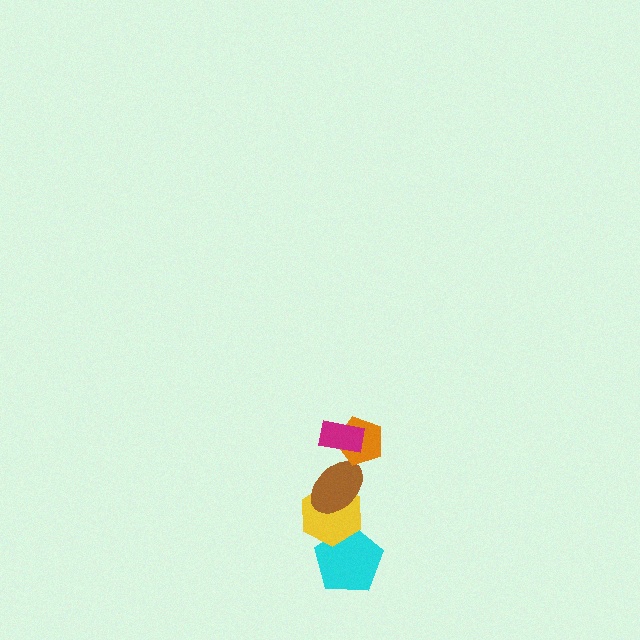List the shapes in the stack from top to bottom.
From top to bottom: the magenta rectangle, the orange pentagon, the brown ellipse, the yellow hexagon, the cyan pentagon.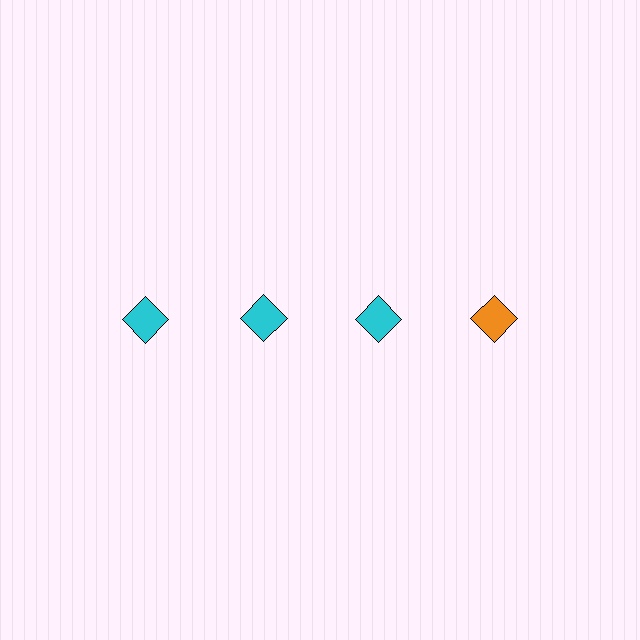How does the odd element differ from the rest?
It has a different color: orange instead of cyan.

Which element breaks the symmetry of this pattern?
The orange diamond in the top row, second from right column breaks the symmetry. All other shapes are cyan diamonds.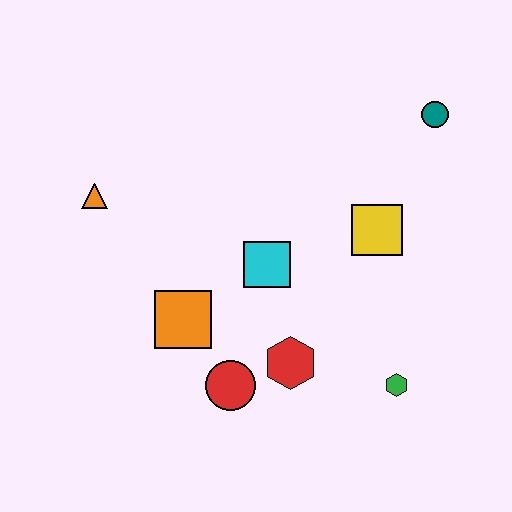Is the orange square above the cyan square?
No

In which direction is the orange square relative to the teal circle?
The orange square is to the left of the teal circle.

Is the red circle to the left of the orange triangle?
No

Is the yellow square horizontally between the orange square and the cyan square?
No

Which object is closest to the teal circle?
The yellow square is closest to the teal circle.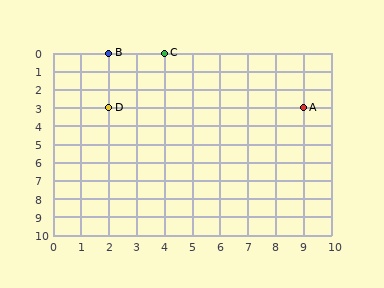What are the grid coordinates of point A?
Point A is at grid coordinates (9, 3).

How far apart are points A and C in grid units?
Points A and C are 5 columns and 3 rows apart (about 5.8 grid units diagonally).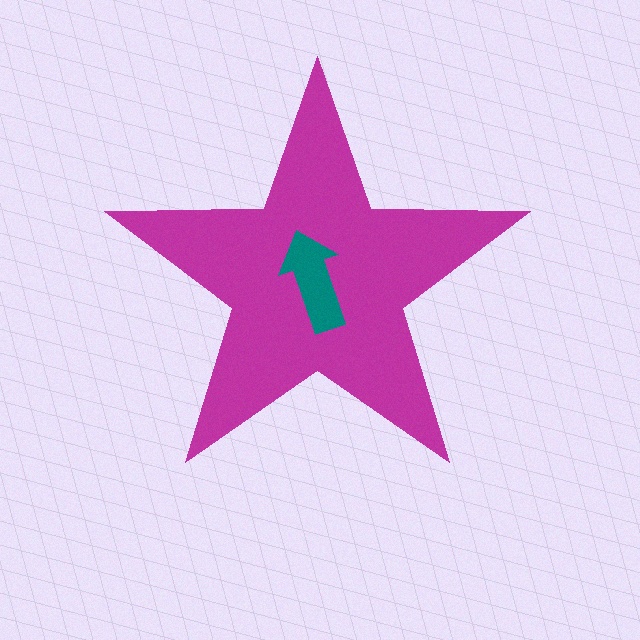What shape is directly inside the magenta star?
The teal arrow.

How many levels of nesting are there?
2.